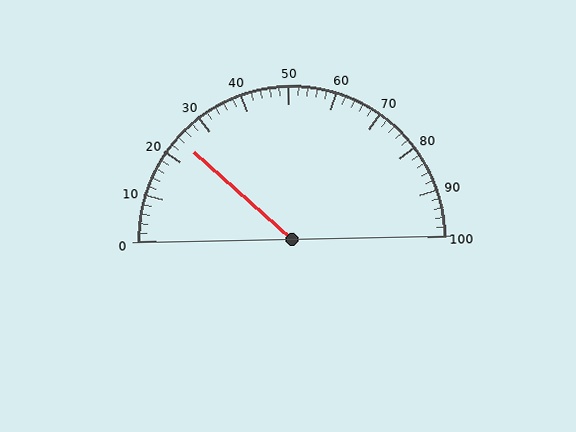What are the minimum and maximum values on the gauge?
The gauge ranges from 0 to 100.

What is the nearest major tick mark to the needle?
The nearest major tick mark is 20.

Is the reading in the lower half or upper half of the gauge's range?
The reading is in the lower half of the range (0 to 100).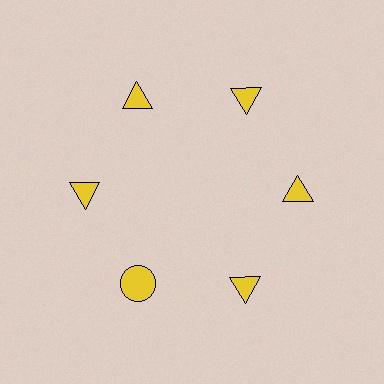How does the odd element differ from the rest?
It has a different shape: circle instead of triangle.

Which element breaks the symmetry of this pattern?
The yellow circle at roughly the 7 o'clock position breaks the symmetry. All other shapes are yellow triangles.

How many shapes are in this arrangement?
There are 6 shapes arranged in a ring pattern.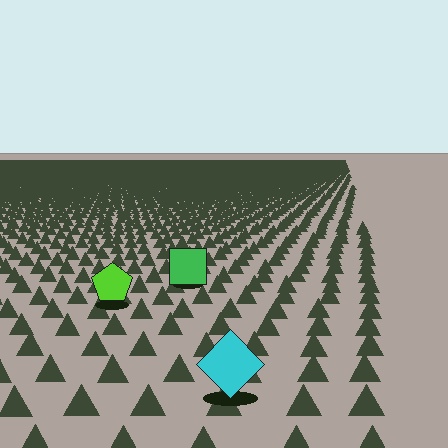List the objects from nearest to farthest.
From nearest to farthest: the cyan diamond, the lime pentagon, the green square.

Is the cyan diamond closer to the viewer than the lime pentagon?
Yes. The cyan diamond is closer — you can tell from the texture gradient: the ground texture is coarser near it.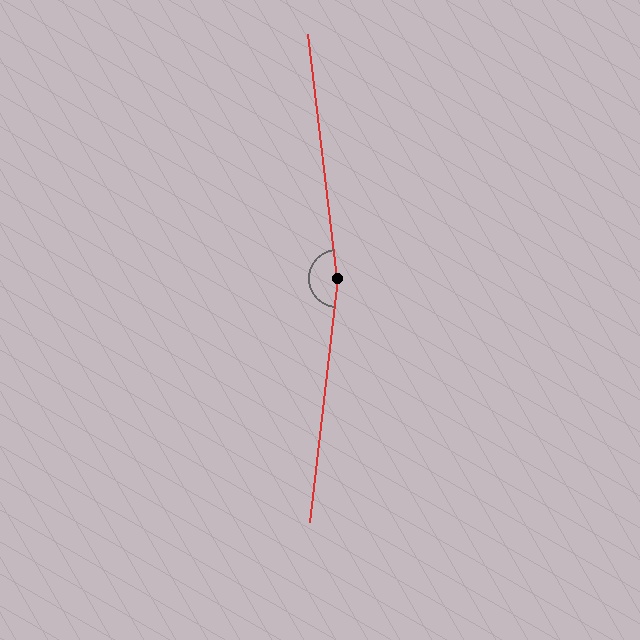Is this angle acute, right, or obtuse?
It is obtuse.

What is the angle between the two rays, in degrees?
Approximately 167 degrees.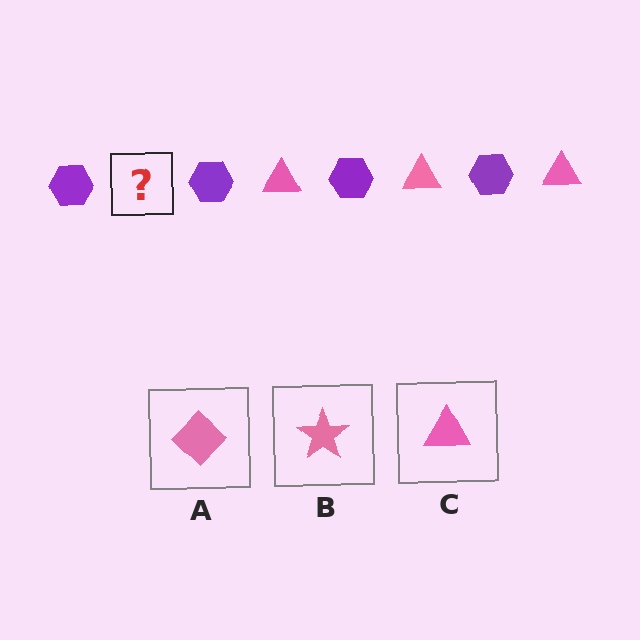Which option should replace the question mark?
Option C.